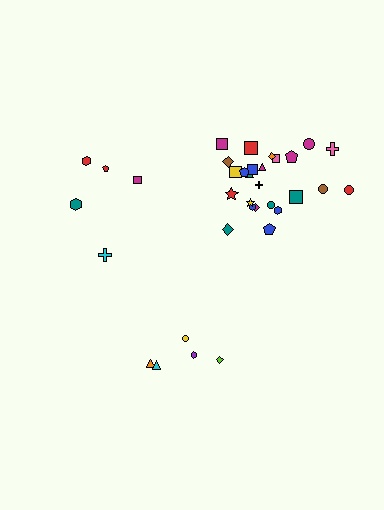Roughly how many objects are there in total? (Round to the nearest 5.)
Roughly 35 objects in total.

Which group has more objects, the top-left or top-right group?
The top-right group.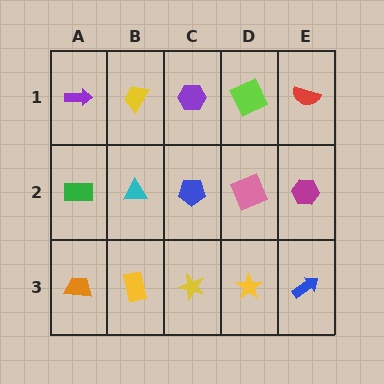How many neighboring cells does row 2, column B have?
4.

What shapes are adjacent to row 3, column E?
A magenta hexagon (row 2, column E), a yellow star (row 3, column D).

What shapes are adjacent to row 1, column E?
A magenta hexagon (row 2, column E), a lime square (row 1, column D).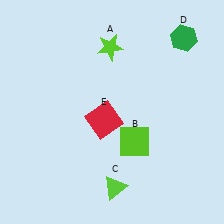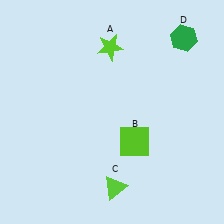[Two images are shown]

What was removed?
The red square (E) was removed in Image 2.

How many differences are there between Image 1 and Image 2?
There is 1 difference between the two images.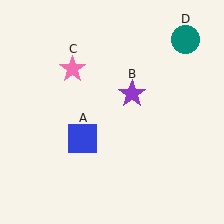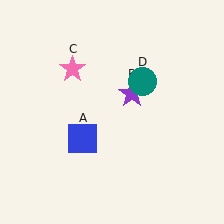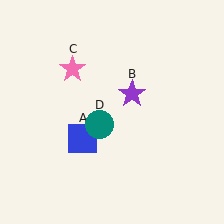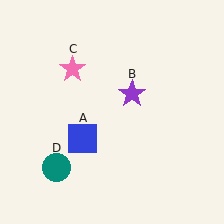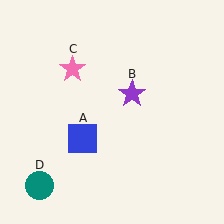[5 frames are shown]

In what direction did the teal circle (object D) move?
The teal circle (object D) moved down and to the left.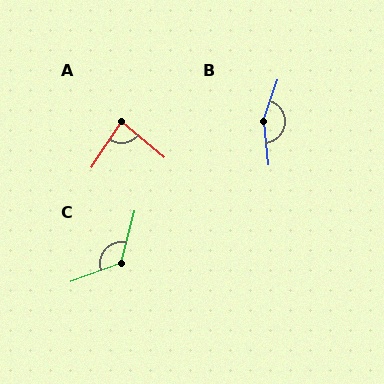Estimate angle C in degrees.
Approximately 124 degrees.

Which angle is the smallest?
A, at approximately 84 degrees.